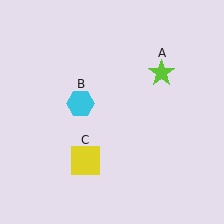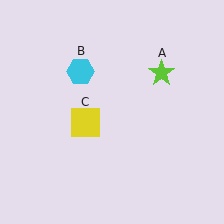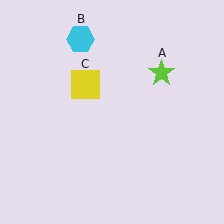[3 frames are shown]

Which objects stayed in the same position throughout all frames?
Lime star (object A) remained stationary.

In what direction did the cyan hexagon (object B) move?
The cyan hexagon (object B) moved up.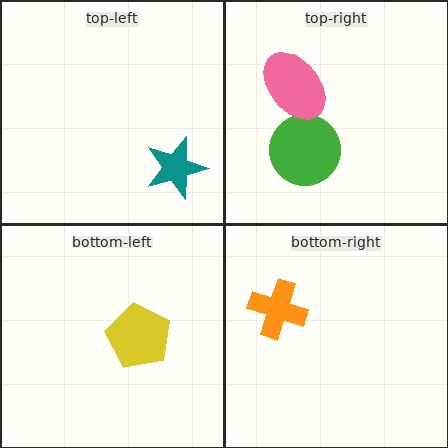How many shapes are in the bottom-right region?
1.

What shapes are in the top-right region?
The green circle, the pink ellipse.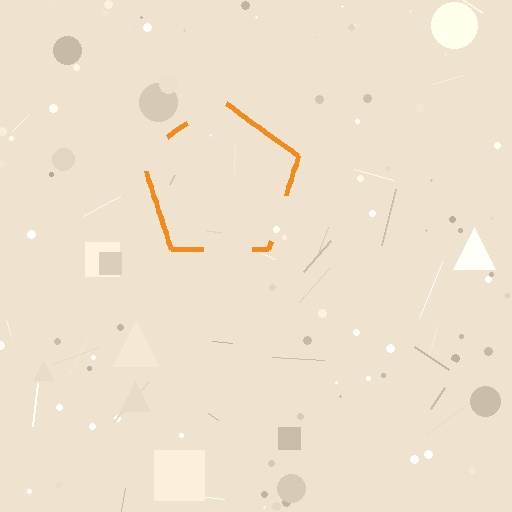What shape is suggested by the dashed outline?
The dashed outline suggests a pentagon.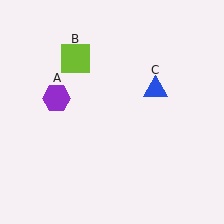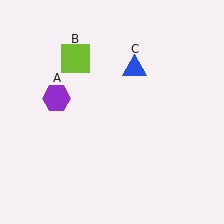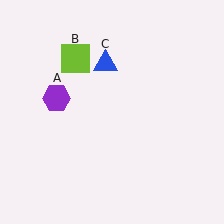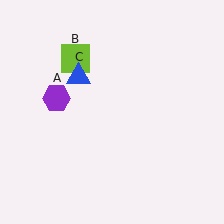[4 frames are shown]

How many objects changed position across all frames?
1 object changed position: blue triangle (object C).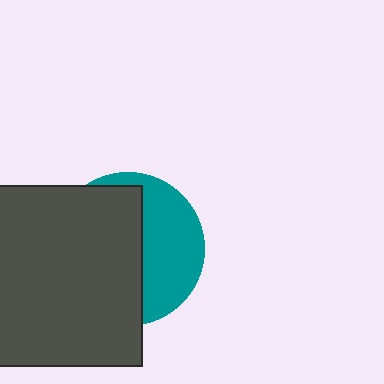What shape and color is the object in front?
The object in front is a dark gray square.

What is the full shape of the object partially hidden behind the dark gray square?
The partially hidden object is a teal circle.